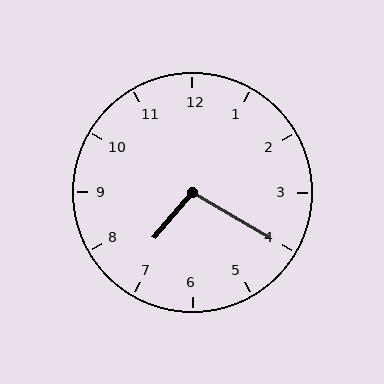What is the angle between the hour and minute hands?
Approximately 100 degrees.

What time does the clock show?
7:20.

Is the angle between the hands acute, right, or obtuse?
It is obtuse.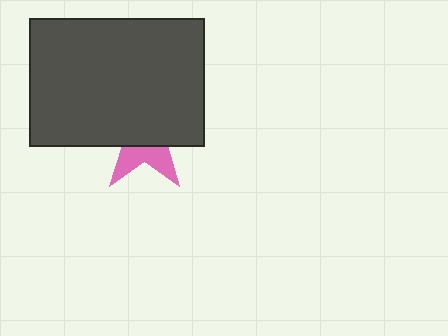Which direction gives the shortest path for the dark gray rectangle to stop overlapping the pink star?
Moving up gives the shortest separation.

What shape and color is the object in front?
The object in front is a dark gray rectangle.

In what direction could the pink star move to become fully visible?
The pink star could move down. That would shift it out from behind the dark gray rectangle entirely.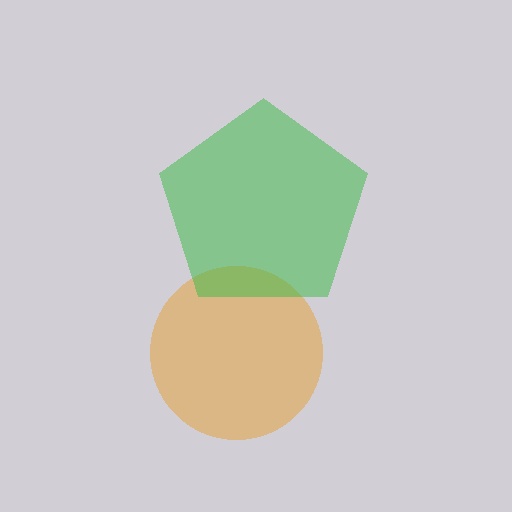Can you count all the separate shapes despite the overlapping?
Yes, there are 2 separate shapes.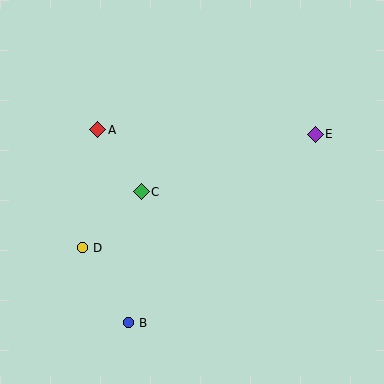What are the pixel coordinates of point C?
Point C is at (141, 192).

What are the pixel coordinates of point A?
Point A is at (98, 130).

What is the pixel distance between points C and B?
The distance between C and B is 131 pixels.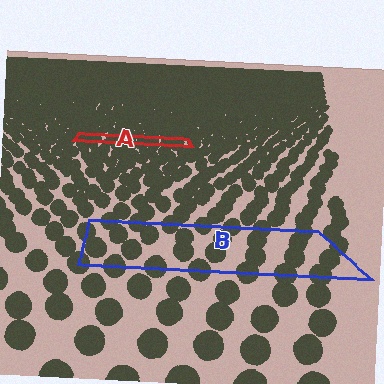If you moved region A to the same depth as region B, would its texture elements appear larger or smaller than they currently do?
They would appear larger. At a closer depth, the same texture elements are projected at a bigger on-screen size.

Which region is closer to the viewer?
Region B is closer. The texture elements there are larger and more spread out.